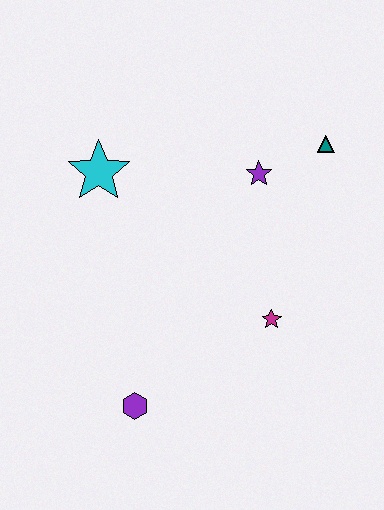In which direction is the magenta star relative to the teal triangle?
The magenta star is below the teal triangle.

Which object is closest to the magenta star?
The purple star is closest to the magenta star.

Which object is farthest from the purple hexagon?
The teal triangle is farthest from the purple hexagon.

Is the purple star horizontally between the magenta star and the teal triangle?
No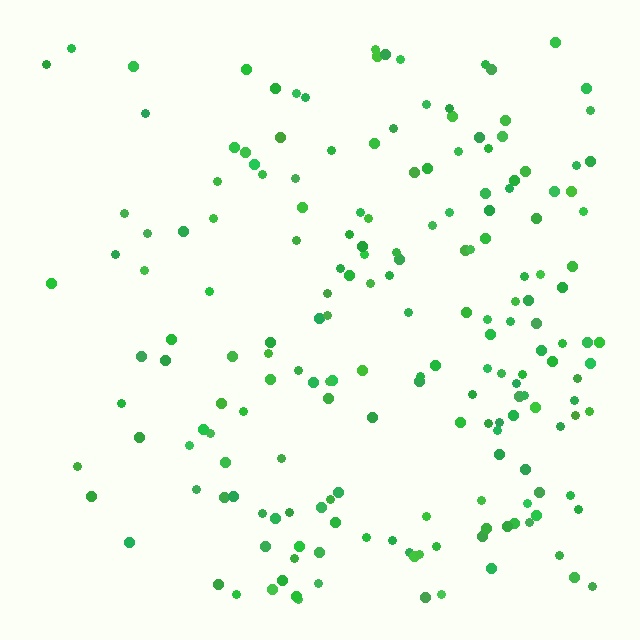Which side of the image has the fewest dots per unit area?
The left.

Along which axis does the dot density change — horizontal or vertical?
Horizontal.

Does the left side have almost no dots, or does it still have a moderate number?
Still a moderate number, just noticeably fewer than the right.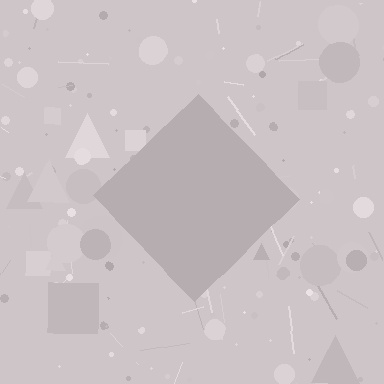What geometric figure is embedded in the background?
A diamond is embedded in the background.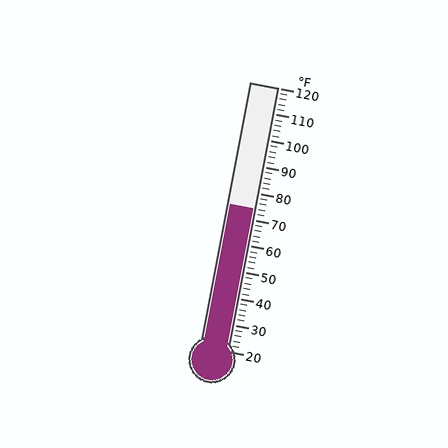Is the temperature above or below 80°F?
The temperature is below 80°F.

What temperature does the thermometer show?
The thermometer shows approximately 74°F.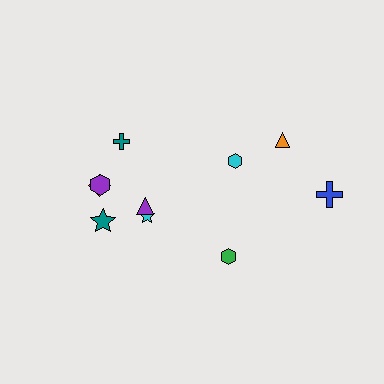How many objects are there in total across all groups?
There are 10 objects.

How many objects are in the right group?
There are 4 objects.